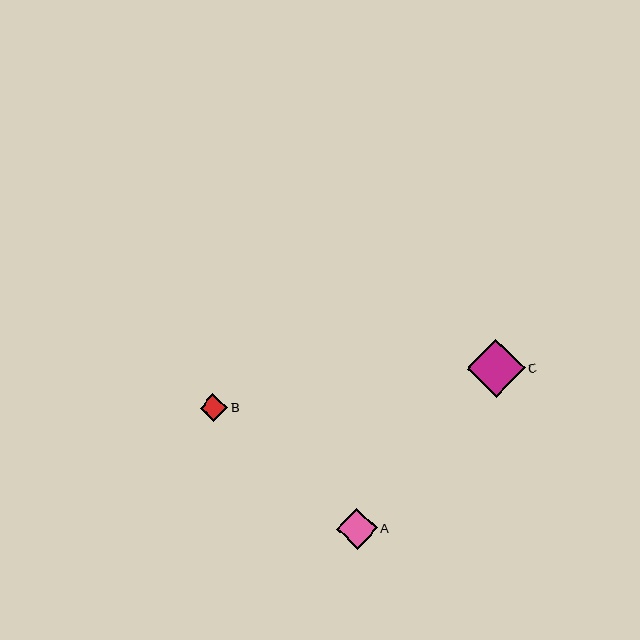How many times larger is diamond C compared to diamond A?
Diamond C is approximately 1.4 times the size of diamond A.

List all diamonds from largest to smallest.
From largest to smallest: C, A, B.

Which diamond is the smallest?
Diamond B is the smallest with a size of approximately 28 pixels.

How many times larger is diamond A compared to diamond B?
Diamond A is approximately 1.5 times the size of diamond B.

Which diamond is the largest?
Diamond C is the largest with a size of approximately 58 pixels.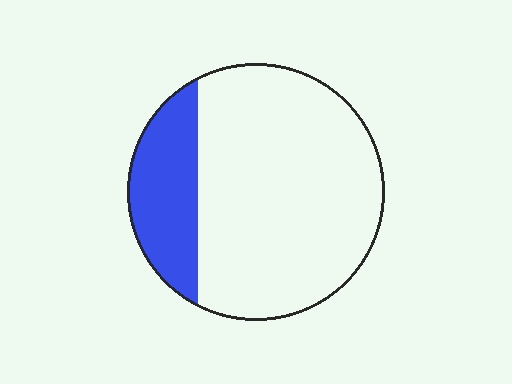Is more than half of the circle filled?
No.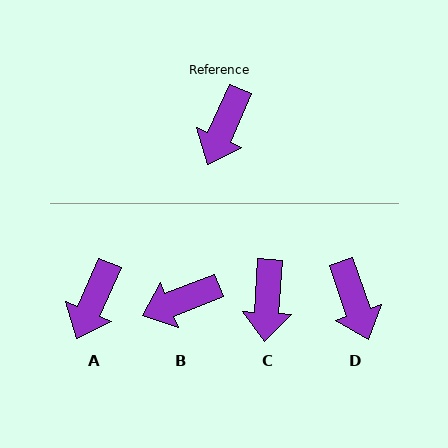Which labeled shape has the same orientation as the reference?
A.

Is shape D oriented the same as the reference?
No, it is off by about 43 degrees.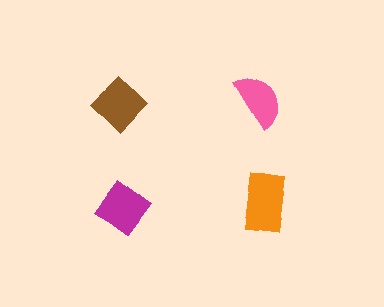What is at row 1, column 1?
A brown diamond.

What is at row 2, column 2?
An orange rectangle.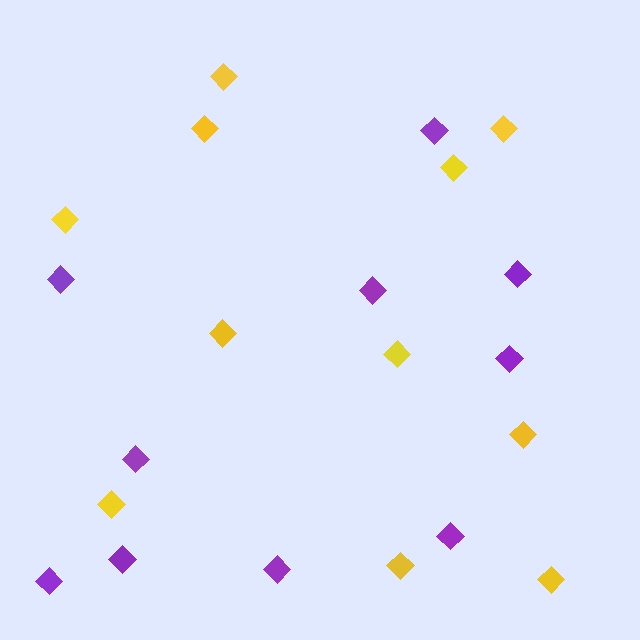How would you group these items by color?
There are 2 groups: one group of yellow diamonds (11) and one group of purple diamonds (10).